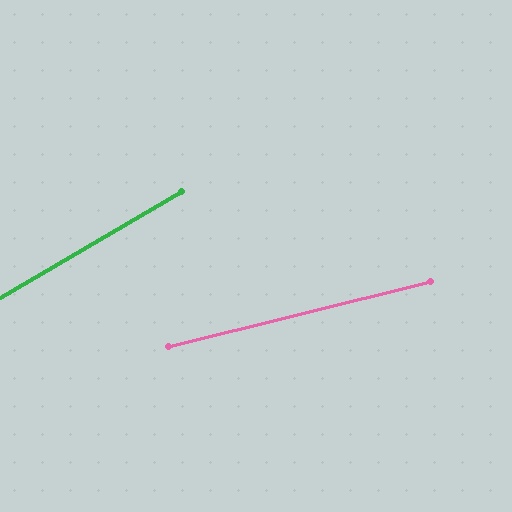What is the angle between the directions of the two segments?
Approximately 16 degrees.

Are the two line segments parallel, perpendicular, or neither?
Neither parallel nor perpendicular — they differ by about 16°.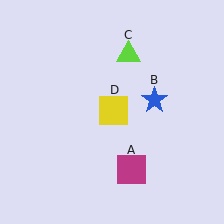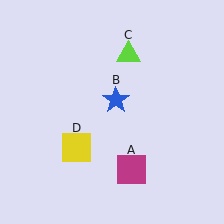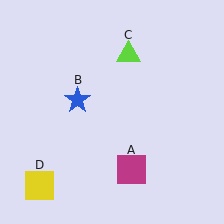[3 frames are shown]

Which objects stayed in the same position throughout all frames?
Magenta square (object A) and lime triangle (object C) remained stationary.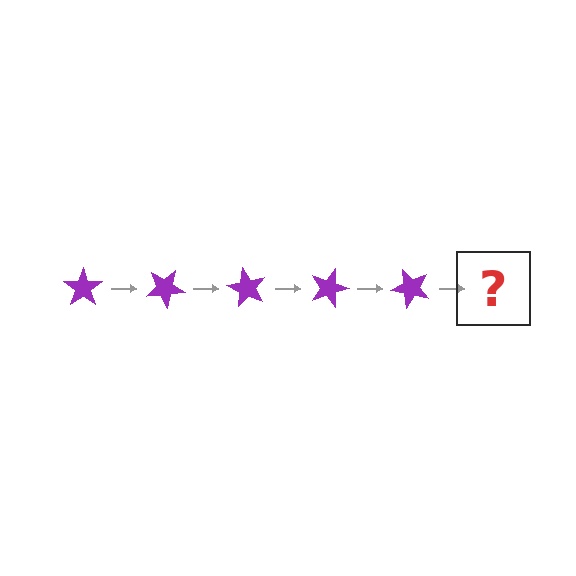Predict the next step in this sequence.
The next step is a purple star rotated 150 degrees.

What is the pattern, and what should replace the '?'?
The pattern is that the star rotates 30 degrees each step. The '?' should be a purple star rotated 150 degrees.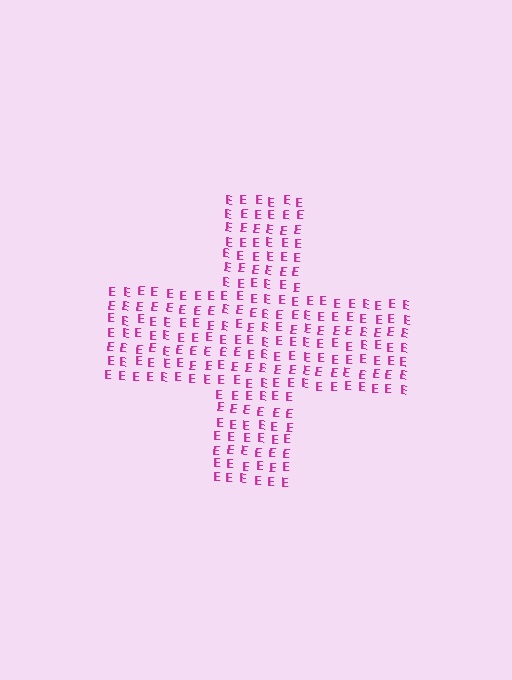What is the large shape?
The large shape is a cross.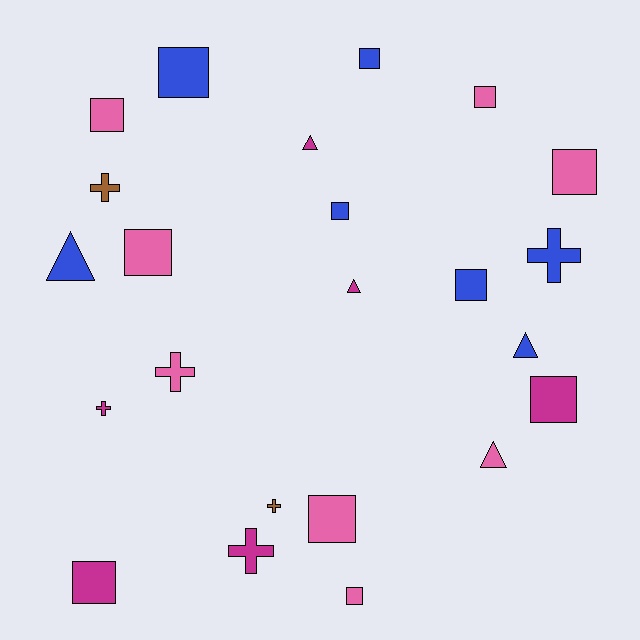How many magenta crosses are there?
There are 2 magenta crosses.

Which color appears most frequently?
Pink, with 8 objects.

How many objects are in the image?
There are 23 objects.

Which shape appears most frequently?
Square, with 12 objects.